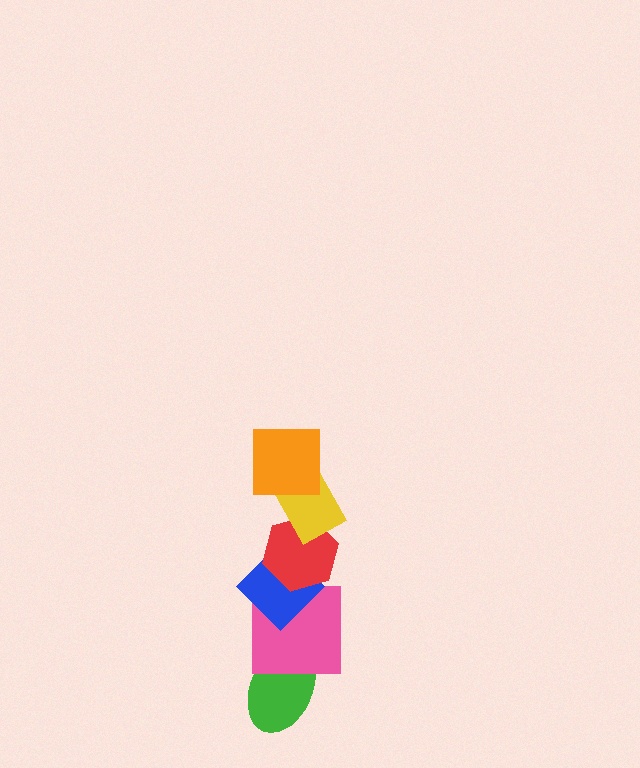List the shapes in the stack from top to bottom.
From top to bottom: the orange square, the yellow rectangle, the red hexagon, the blue diamond, the pink square, the green ellipse.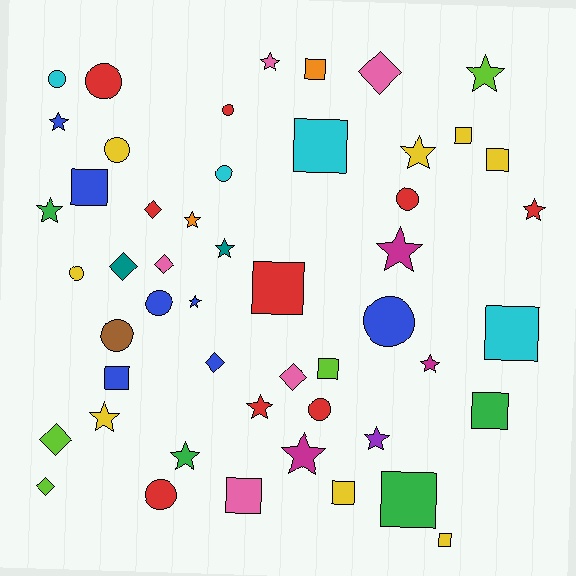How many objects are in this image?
There are 50 objects.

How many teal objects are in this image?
There are 2 teal objects.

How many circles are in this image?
There are 12 circles.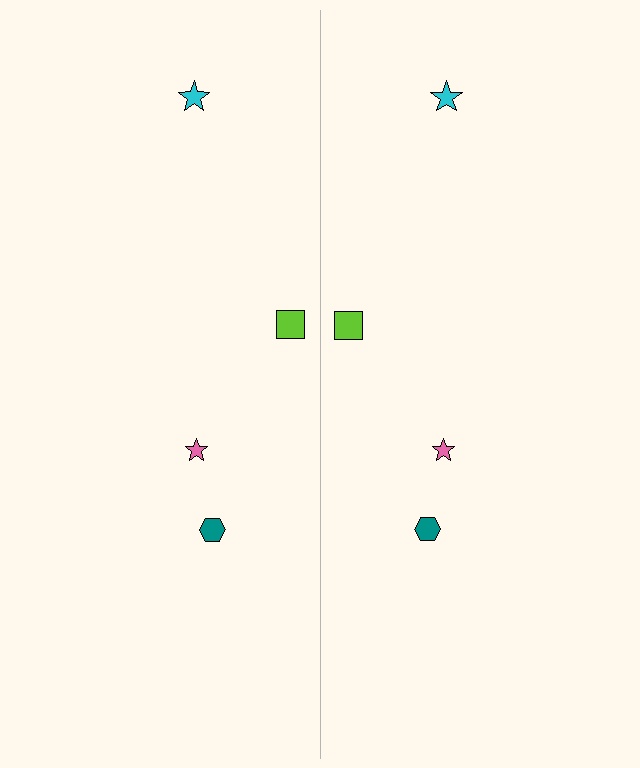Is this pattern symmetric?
Yes, this pattern has bilateral (reflection) symmetry.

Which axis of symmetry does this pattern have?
The pattern has a vertical axis of symmetry running through the center of the image.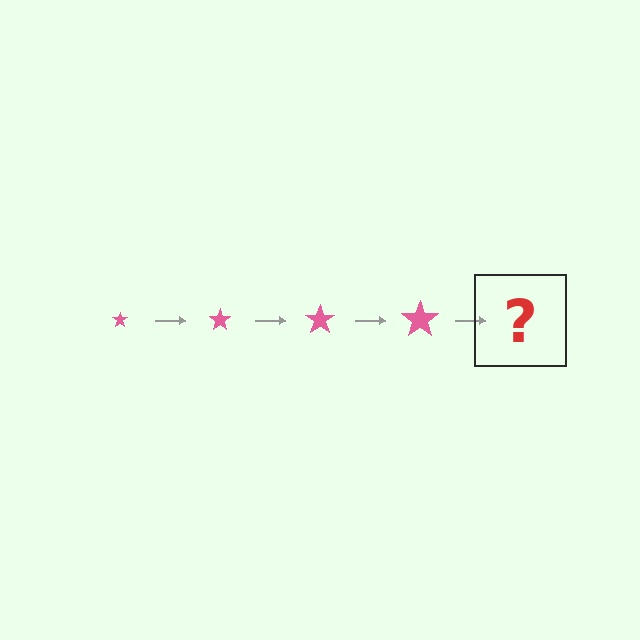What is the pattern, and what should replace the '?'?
The pattern is that the star gets progressively larger each step. The '?' should be a pink star, larger than the previous one.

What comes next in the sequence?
The next element should be a pink star, larger than the previous one.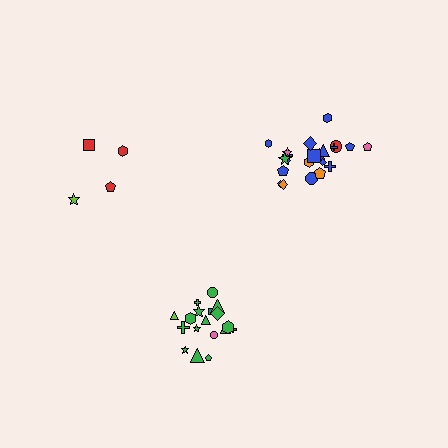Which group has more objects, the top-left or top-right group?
The top-right group.